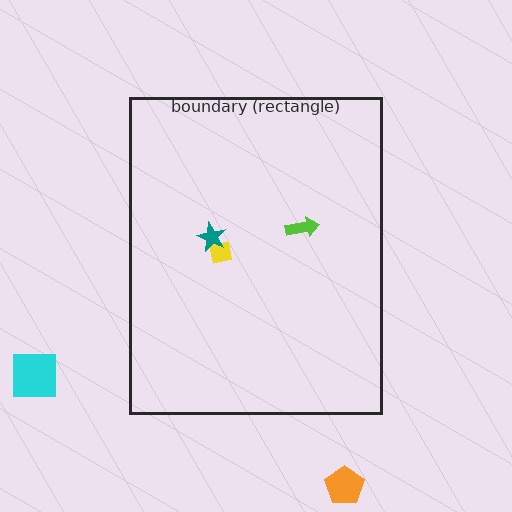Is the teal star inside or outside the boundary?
Inside.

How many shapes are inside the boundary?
3 inside, 2 outside.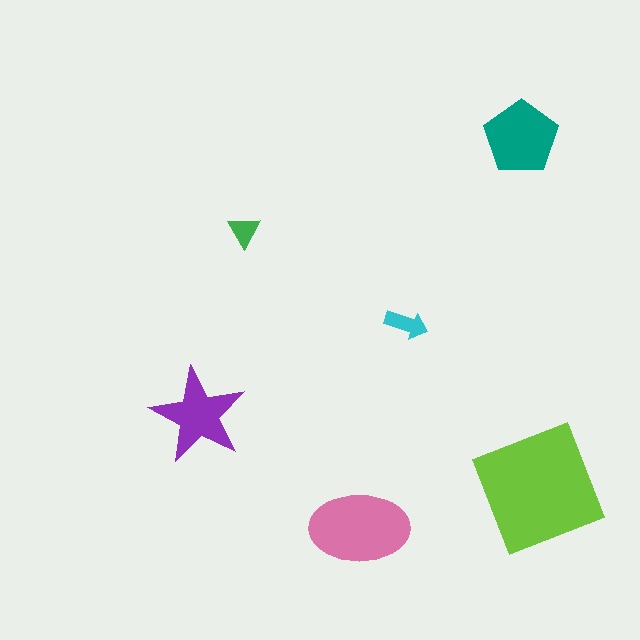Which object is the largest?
The lime square.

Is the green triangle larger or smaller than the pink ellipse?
Smaller.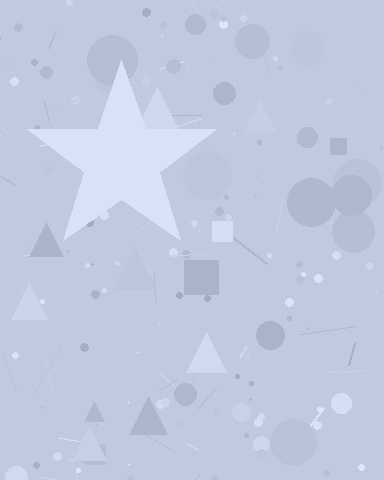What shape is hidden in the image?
A star is hidden in the image.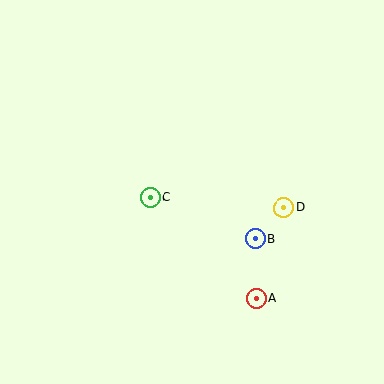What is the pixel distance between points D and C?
The distance between D and C is 134 pixels.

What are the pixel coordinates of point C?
Point C is at (150, 197).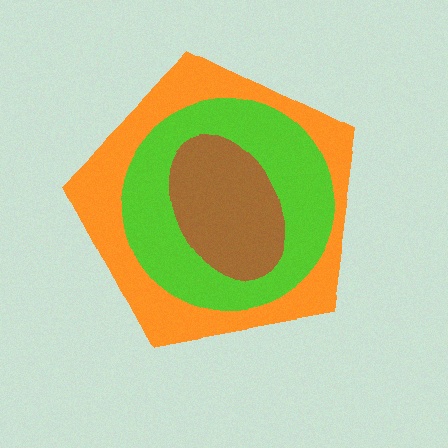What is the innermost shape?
The brown ellipse.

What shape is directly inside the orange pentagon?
The lime circle.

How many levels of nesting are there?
3.